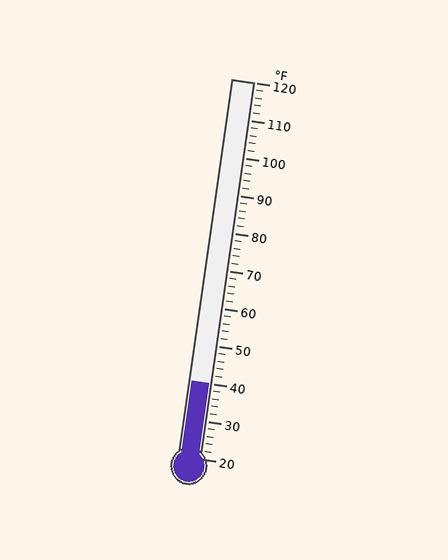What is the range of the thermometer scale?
The thermometer scale ranges from 20°F to 120°F.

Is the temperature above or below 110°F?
The temperature is below 110°F.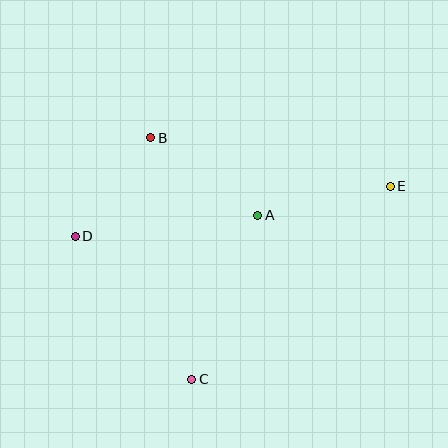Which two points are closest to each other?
Points B and D are closest to each other.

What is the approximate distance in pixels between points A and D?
The distance between A and D is approximately 184 pixels.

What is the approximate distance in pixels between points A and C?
The distance between A and C is approximately 176 pixels.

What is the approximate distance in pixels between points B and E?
The distance between B and E is approximately 244 pixels.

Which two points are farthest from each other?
Points D and E are farthest from each other.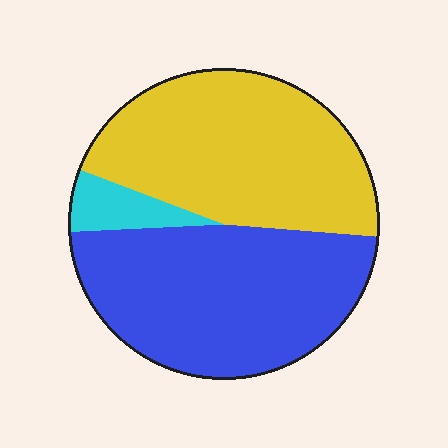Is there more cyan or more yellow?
Yellow.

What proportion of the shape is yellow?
Yellow covers roughly 45% of the shape.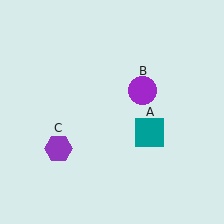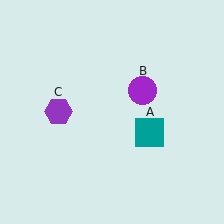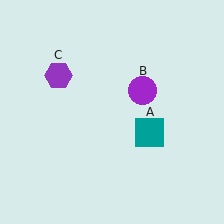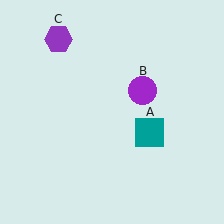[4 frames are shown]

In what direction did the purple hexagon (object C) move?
The purple hexagon (object C) moved up.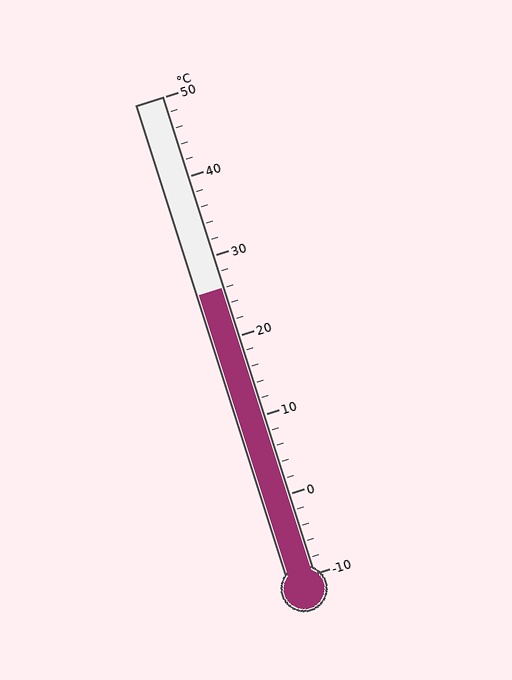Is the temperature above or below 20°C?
The temperature is above 20°C.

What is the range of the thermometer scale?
The thermometer scale ranges from -10°C to 50°C.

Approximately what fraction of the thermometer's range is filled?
The thermometer is filled to approximately 60% of its range.